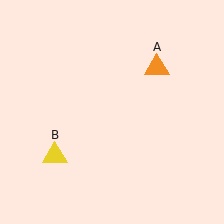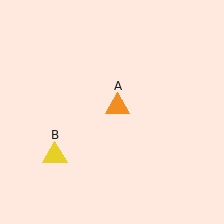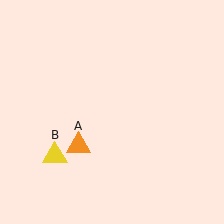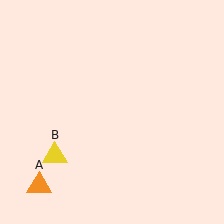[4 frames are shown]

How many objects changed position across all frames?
1 object changed position: orange triangle (object A).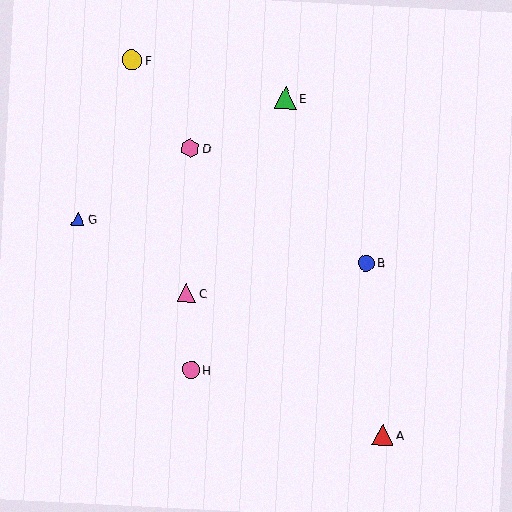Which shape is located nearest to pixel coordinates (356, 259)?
The blue circle (labeled B) at (366, 263) is nearest to that location.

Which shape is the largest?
The green triangle (labeled E) is the largest.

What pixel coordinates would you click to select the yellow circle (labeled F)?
Click at (132, 60) to select the yellow circle F.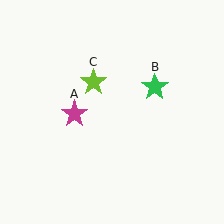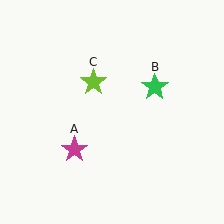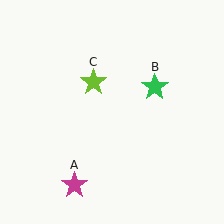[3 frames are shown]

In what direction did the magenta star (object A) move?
The magenta star (object A) moved down.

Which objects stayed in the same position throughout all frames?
Green star (object B) and lime star (object C) remained stationary.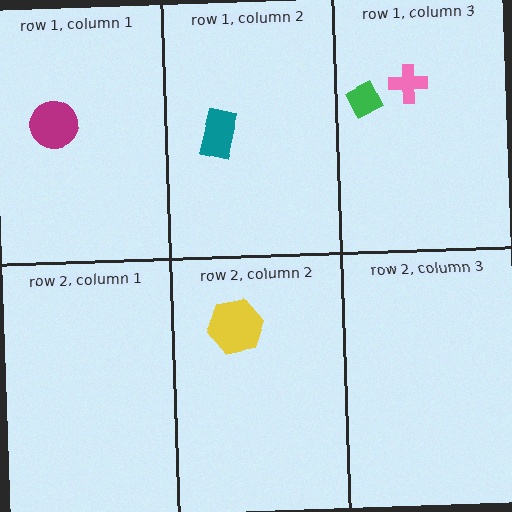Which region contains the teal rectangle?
The row 1, column 2 region.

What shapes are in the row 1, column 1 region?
The magenta circle.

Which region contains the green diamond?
The row 1, column 3 region.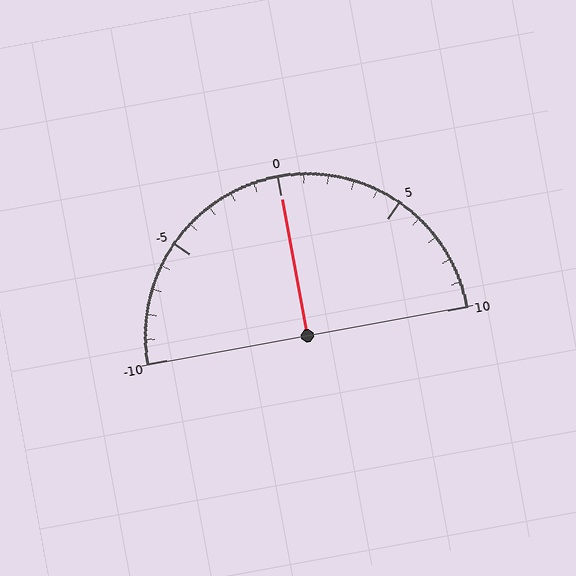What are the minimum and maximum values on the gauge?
The gauge ranges from -10 to 10.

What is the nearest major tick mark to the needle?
The nearest major tick mark is 0.